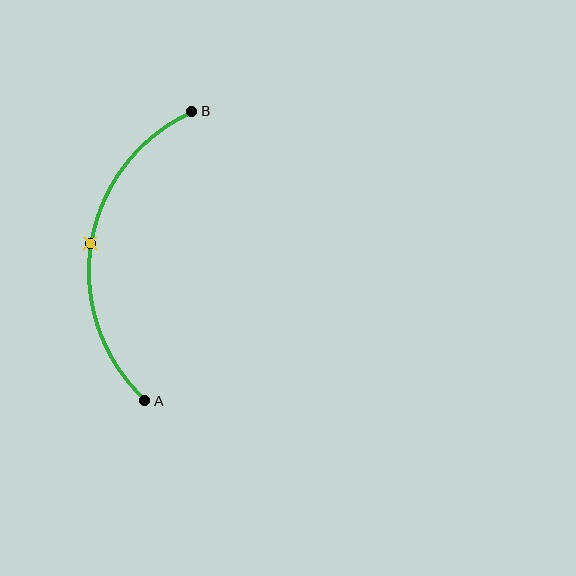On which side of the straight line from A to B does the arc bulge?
The arc bulges to the left of the straight line connecting A and B.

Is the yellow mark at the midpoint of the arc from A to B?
Yes. The yellow mark lies on the arc at equal arc-length from both A and B — it is the arc midpoint.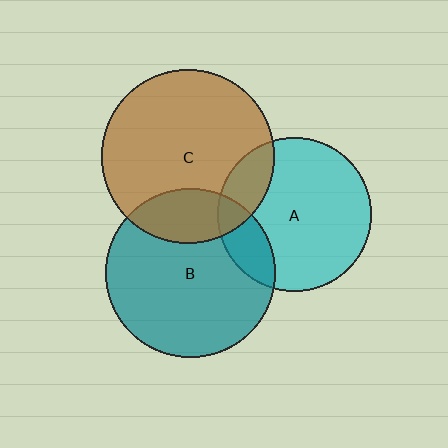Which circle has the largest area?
Circle C (brown).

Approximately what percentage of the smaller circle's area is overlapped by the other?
Approximately 20%.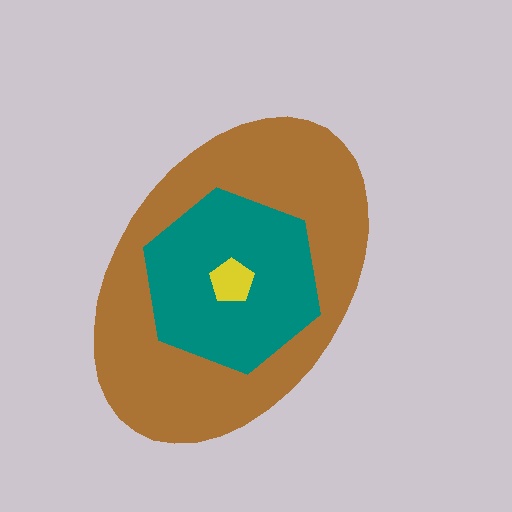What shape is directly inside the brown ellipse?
The teal hexagon.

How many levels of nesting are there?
3.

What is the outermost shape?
The brown ellipse.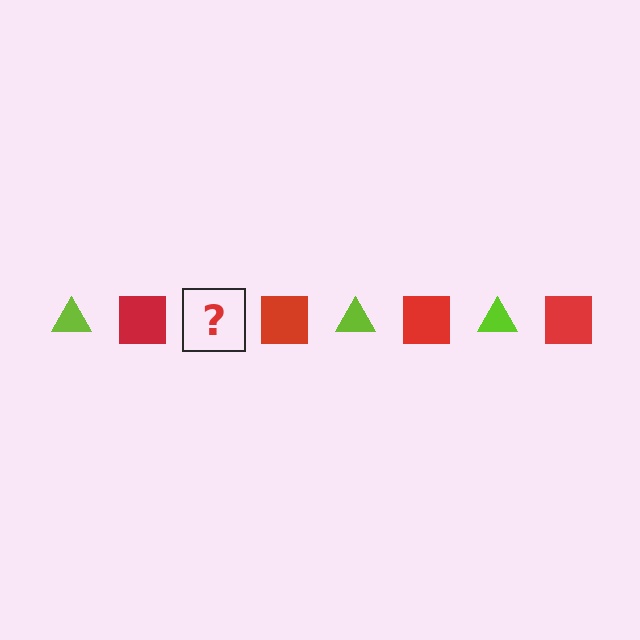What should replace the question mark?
The question mark should be replaced with a lime triangle.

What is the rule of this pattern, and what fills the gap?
The rule is that the pattern alternates between lime triangle and red square. The gap should be filled with a lime triangle.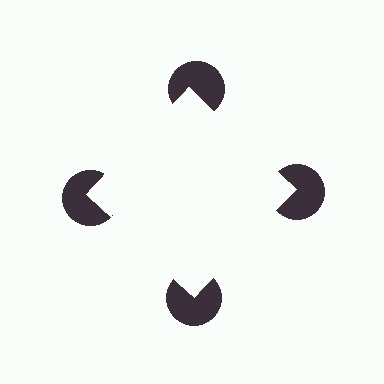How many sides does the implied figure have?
4 sides.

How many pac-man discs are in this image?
There are 4 — one at each vertex of the illusory square.